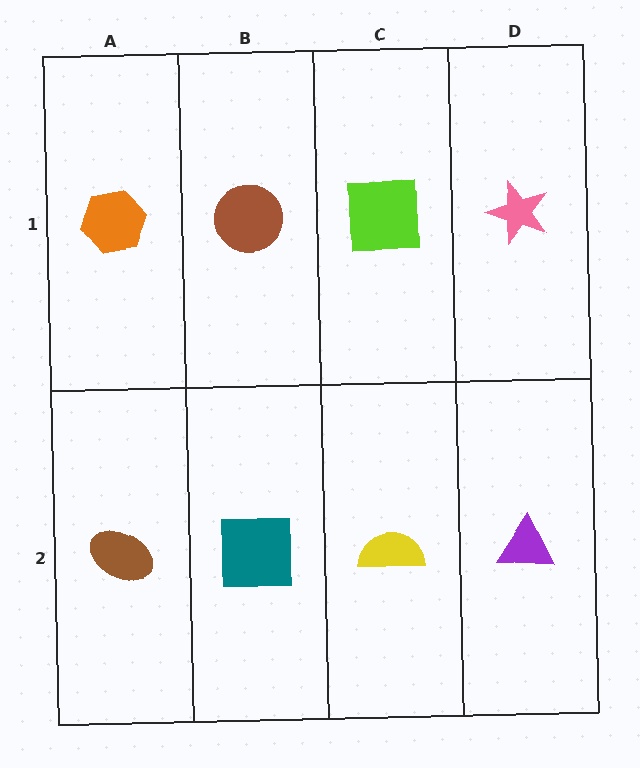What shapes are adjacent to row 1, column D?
A purple triangle (row 2, column D), a lime square (row 1, column C).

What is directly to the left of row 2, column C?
A teal square.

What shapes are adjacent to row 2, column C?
A lime square (row 1, column C), a teal square (row 2, column B), a purple triangle (row 2, column D).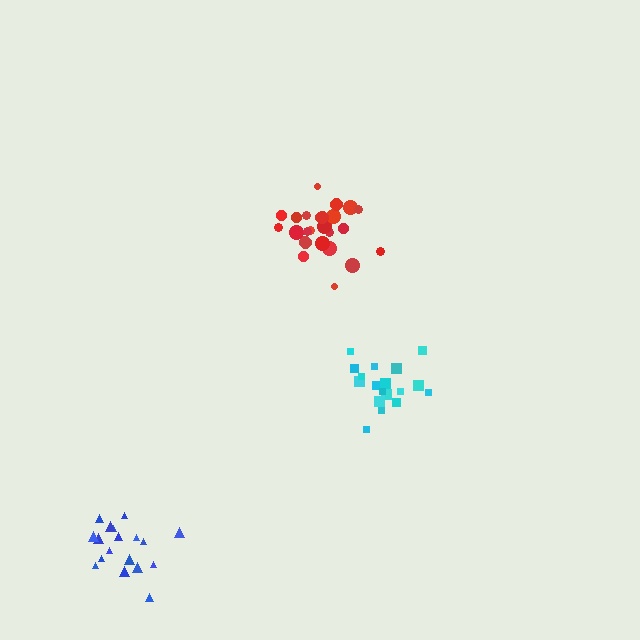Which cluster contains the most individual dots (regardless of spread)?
Red (25).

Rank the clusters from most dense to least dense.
red, blue, cyan.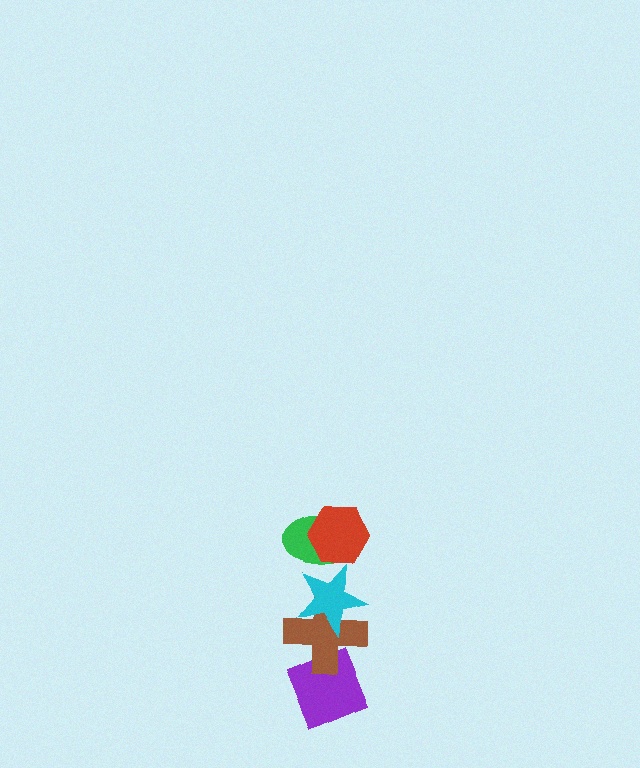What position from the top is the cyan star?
The cyan star is 3rd from the top.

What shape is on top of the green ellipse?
The red hexagon is on top of the green ellipse.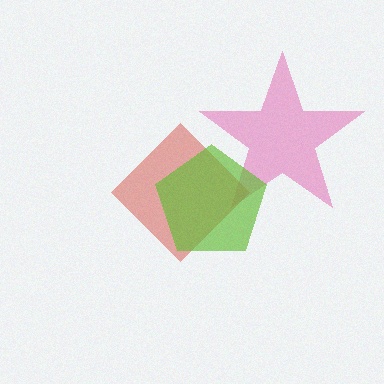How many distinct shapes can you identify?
There are 3 distinct shapes: a pink star, a red diamond, a lime pentagon.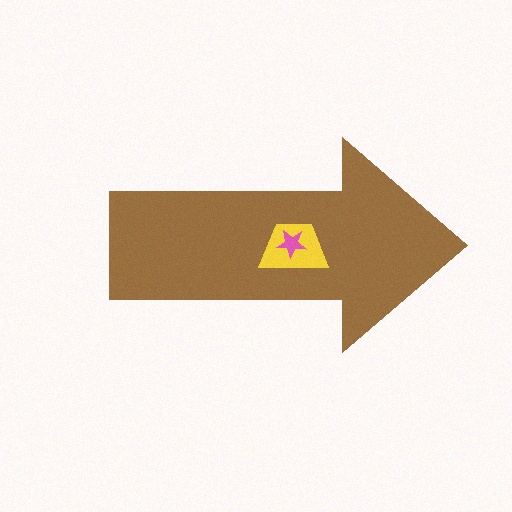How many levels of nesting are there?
3.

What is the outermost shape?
The brown arrow.